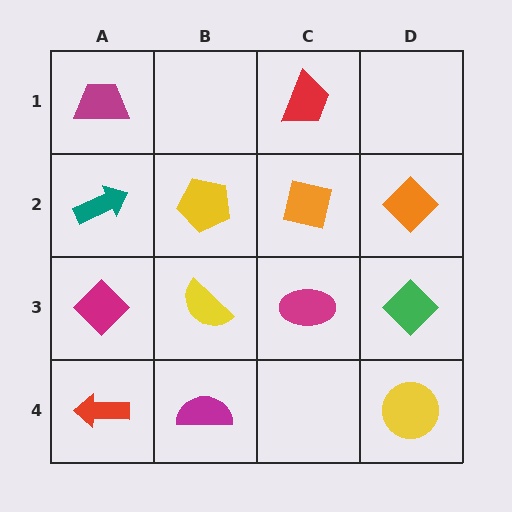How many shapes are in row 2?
4 shapes.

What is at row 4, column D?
A yellow circle.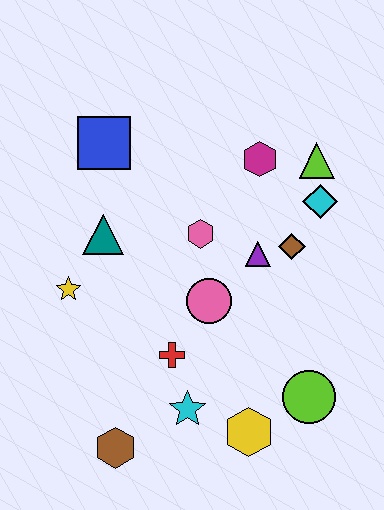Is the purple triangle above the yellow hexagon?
Yes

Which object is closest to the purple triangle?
The brown diamond is closest to the purple triangle.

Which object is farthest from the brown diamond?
The brown hexagon is farthest from the brown diamond.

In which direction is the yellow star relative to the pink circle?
The yellow star is to the left of the pink circle.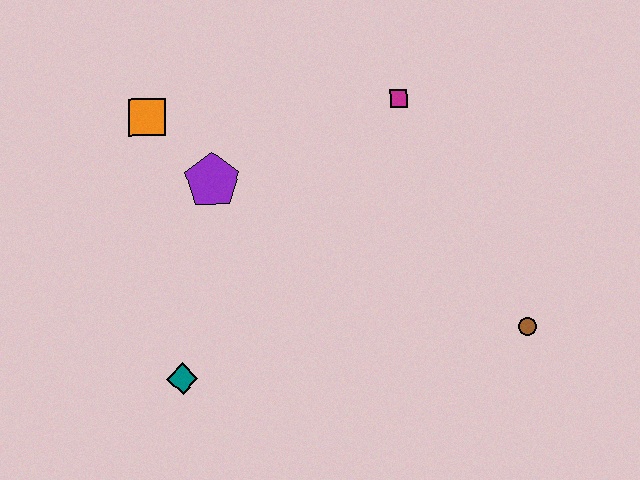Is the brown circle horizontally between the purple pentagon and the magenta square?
No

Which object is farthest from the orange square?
The brown circle is farthest from the orange square.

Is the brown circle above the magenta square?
No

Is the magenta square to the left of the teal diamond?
No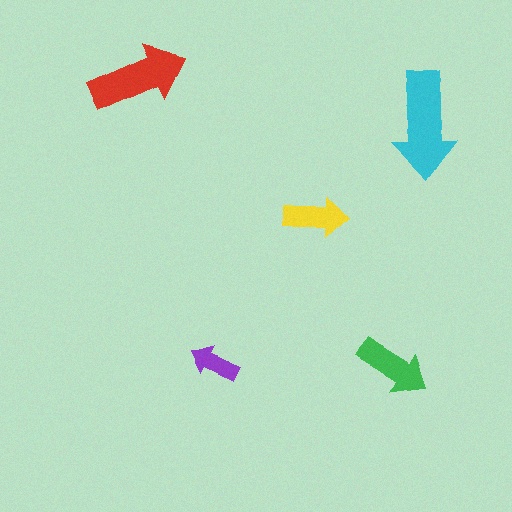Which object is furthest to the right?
The cyan arrow is rightmost.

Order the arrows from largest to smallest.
the cyan one, the red one, the green one, the yellow one, the purple one.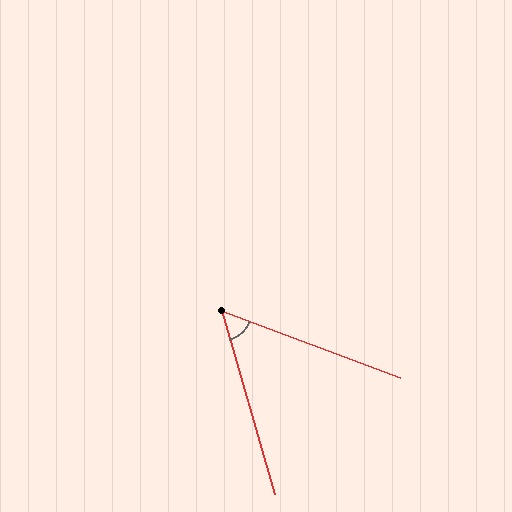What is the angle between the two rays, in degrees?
Approximately 53 degrees.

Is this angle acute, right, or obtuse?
It is acute.